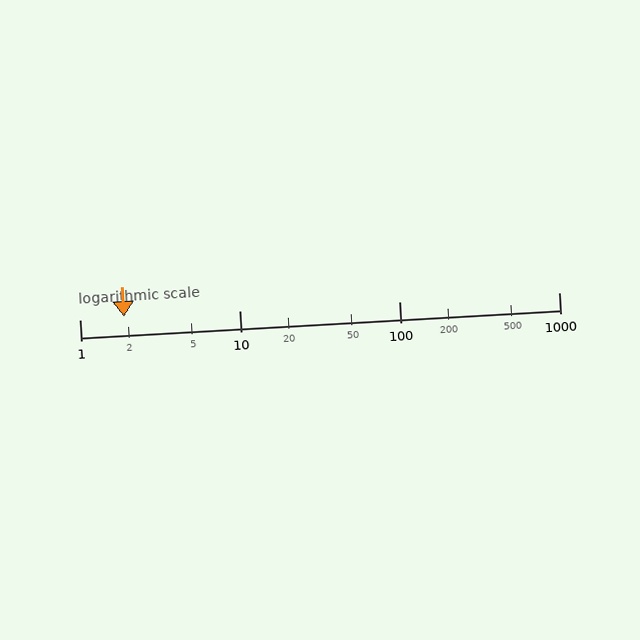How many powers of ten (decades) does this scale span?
The scale spans 3 decades, from 1 to 1000.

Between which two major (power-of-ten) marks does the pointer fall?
The pointer is between 1 and 10.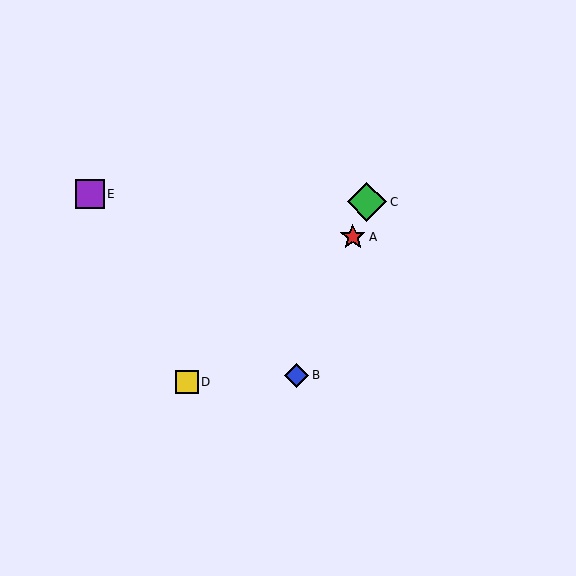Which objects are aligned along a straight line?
Objects A, B, C are aligned along a straight line.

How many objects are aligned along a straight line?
3 objects (A, B, C) are aligned along a straight line.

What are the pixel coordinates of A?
Object A is at (353, 237).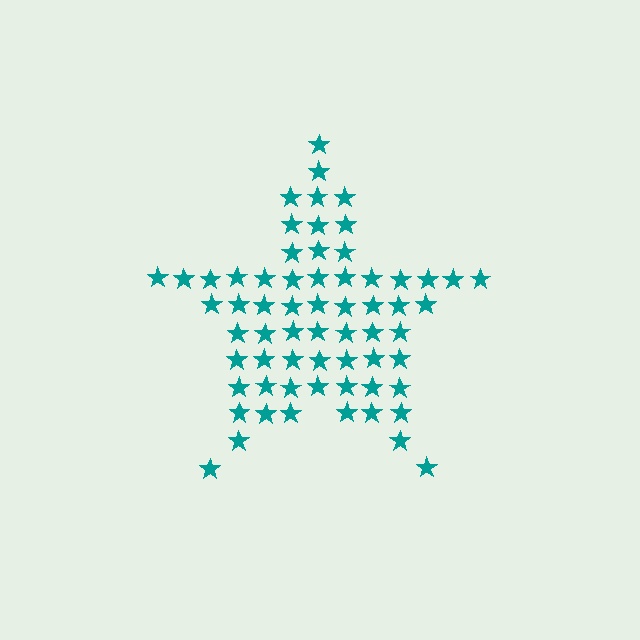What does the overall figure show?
The overall figure shows a star.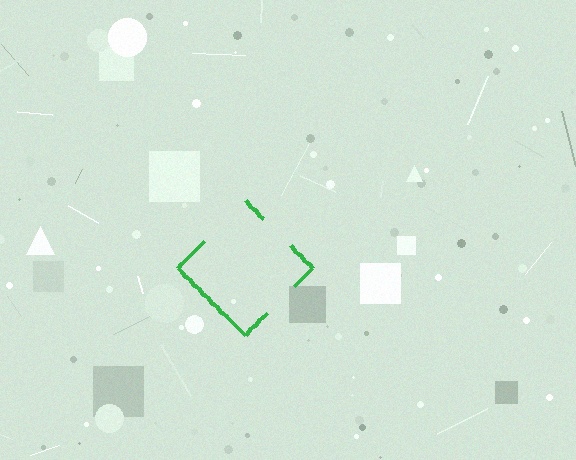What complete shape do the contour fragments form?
The contour fragments form a diamond.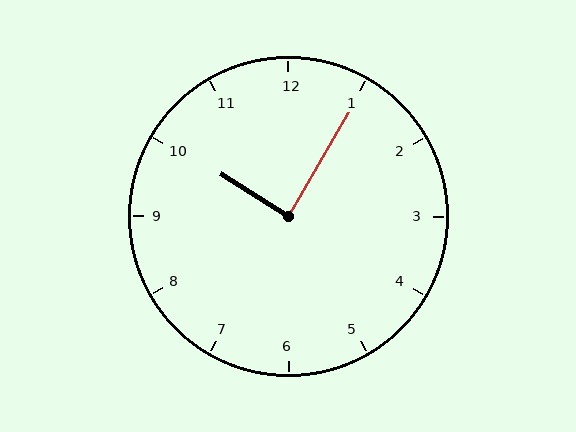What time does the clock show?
10:05.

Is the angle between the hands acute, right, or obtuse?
It is right.